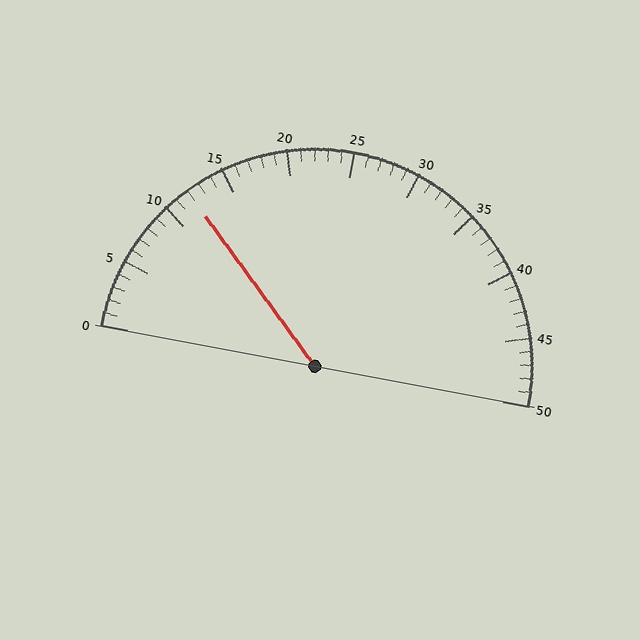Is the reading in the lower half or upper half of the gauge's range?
The reading is in the lower half of the range (0 to 50).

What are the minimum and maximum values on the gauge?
The gauge ranges from 0 to 50.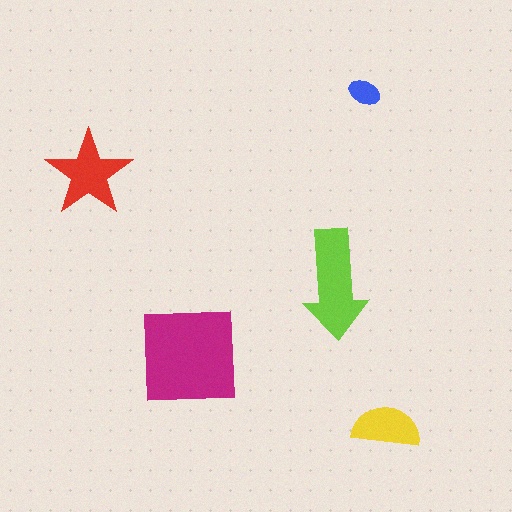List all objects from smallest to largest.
The blue ellipse, the yellow semicircle, the red star, the lime arrow, the magenta square.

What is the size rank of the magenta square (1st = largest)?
1st.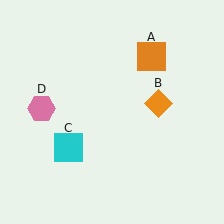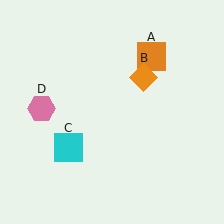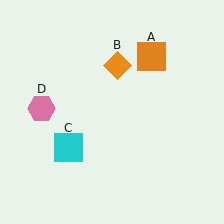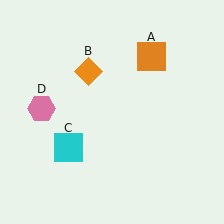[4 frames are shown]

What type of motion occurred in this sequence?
The orange diamond (object B) rotated counterclockwise around the center of the scene.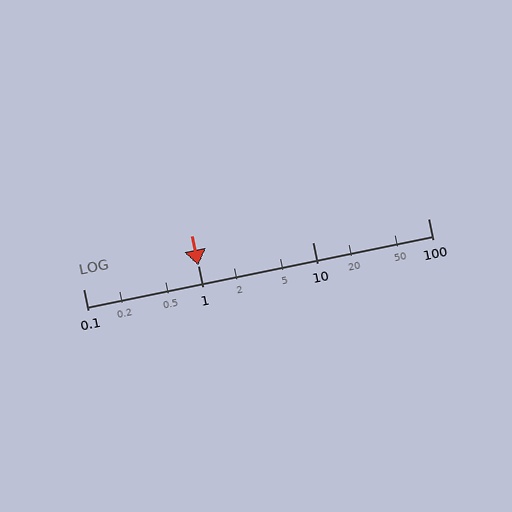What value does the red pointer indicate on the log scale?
The pointer indicates approximately 1.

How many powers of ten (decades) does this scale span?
The scale spans 3 decades, from 0.1 to 100.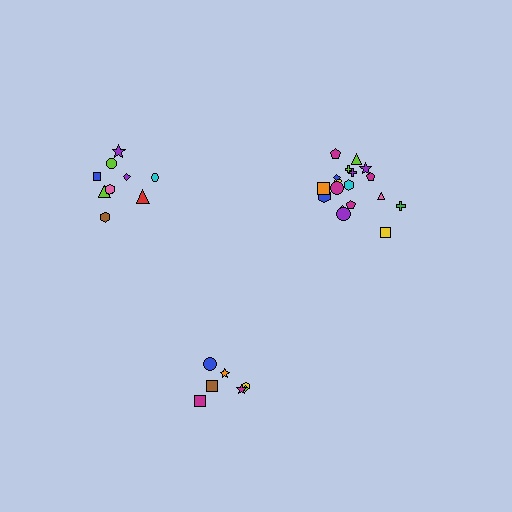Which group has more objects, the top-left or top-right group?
The top-right group.